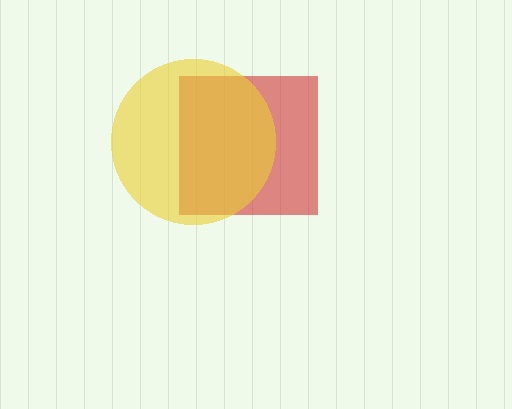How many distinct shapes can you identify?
There are 2 distinct shapes: a red square, a yellow circle.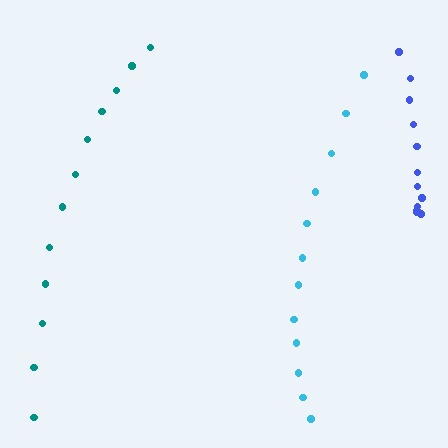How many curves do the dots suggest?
There are 3 distinct paths.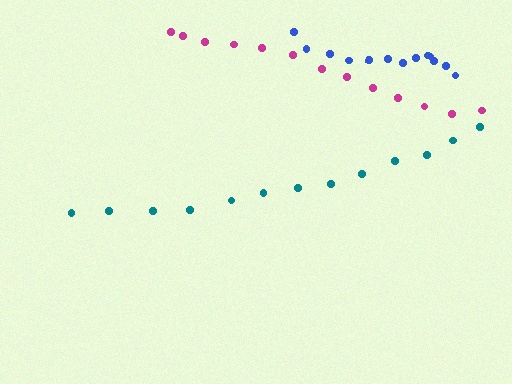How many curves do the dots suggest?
There are 3 distinct paths.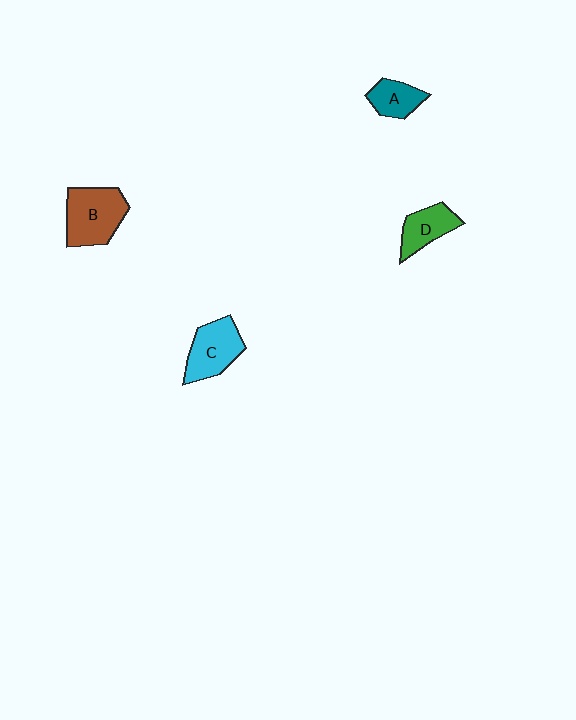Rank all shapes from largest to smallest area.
From largest to smallest: B (brown), C (cyan), D (green), A (teal).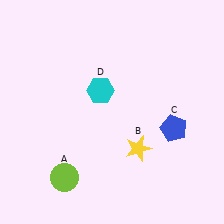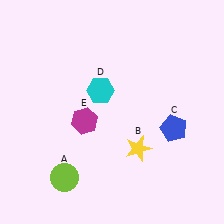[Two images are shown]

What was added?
A magenta hexagon (E) was added in Image 2.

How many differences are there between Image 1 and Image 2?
There is 1 difference between the two images.